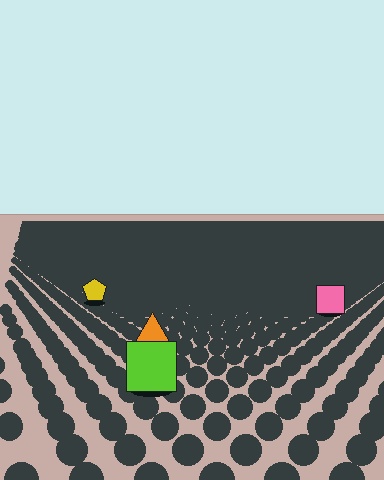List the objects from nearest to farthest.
From nearest to farthest: the lime square, the orange triangle, the pink square, the yellow pentagon.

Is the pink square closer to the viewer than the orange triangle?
No. The orange triangle is closer — you can tell from the texture gradient: the ground texture is coarser near it.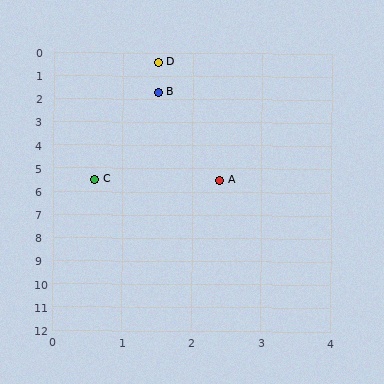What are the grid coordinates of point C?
Point C is at approximately (0.6, 5.5).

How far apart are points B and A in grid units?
Points B and A are about 3.9 grid units apart.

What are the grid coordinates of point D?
Point D is at approximately (1.5, 0.4).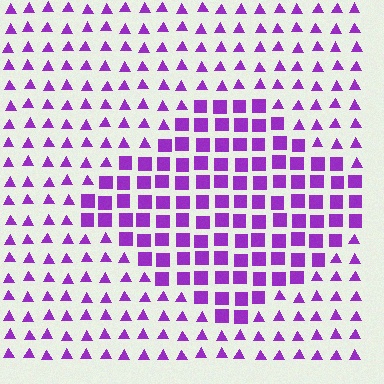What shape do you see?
I see a diamond.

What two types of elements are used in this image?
The image uses squares inside the diamond region and triangles outside it.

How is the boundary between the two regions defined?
The boundary is defined by a change in element shape: squares inside vs. triangles outside. All elements share the same color and spacing.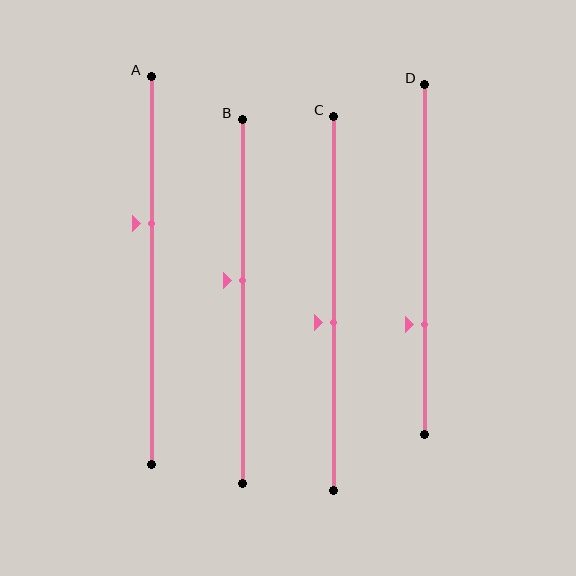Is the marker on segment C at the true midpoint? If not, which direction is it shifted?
No, the marker on segment C is shifted downward by about 5% of the segment length.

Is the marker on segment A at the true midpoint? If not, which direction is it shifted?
No, the marker on segment A is shifted upward by about 12% of the segment length.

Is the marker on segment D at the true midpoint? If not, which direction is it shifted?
No, the marker on segment D is shifted downward by about 18% of the segment length.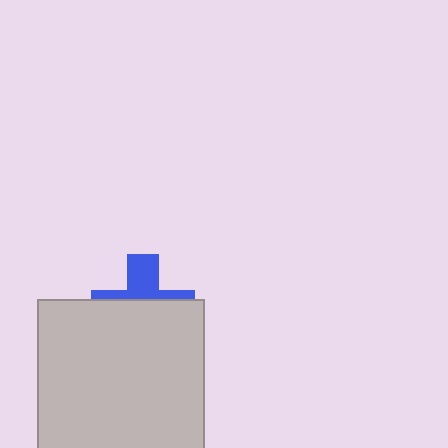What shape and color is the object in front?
The object in front is a light gray square.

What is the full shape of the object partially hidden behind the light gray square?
The partially hidden object is a blue cross.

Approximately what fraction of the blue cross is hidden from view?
Roughly 61% of the blue cross is hidden behind the light gray square.